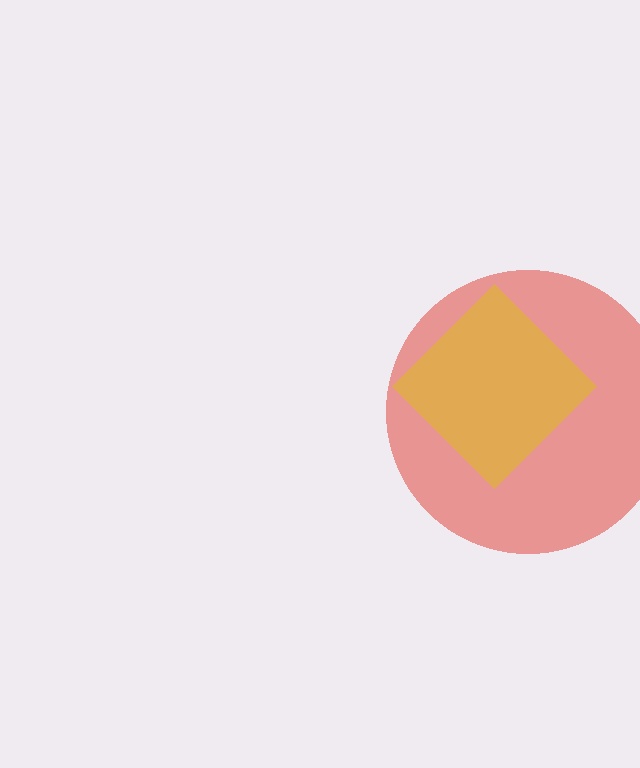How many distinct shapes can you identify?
There are 2 distinct shapes: a red circle, a yellow diamond.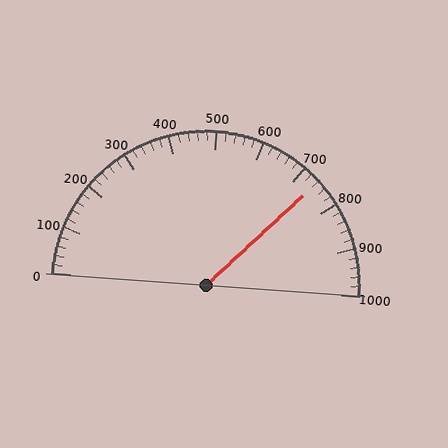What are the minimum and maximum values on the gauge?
The gauge ranges from 0 to 1000.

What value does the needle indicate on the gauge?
The needle indicates approximately 740.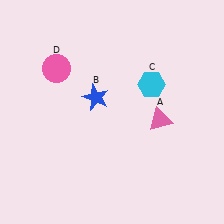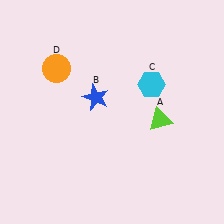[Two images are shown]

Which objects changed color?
A changed from pink to lime. D changed from pink to orange.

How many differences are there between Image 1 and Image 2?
There are 2 differences between the two images.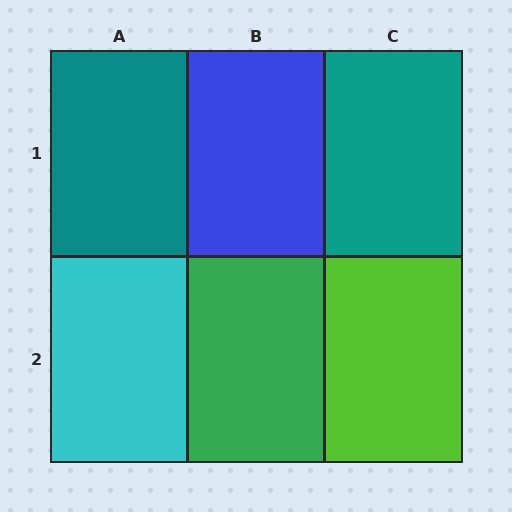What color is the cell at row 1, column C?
Teal.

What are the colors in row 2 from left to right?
Cyan, green, lime.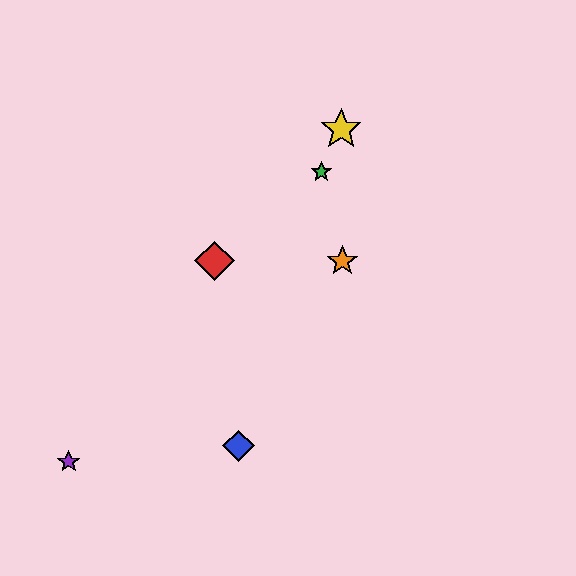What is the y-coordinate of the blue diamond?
The blue diamond is at y≈446.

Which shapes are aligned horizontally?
The red diamond, the orange star are aligned horizontally.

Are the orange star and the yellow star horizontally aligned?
No, the orange star is at y≈261 and the yellow star is at y≈129.